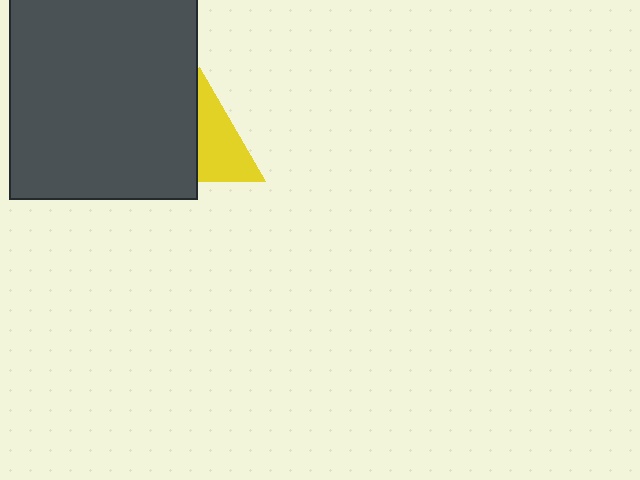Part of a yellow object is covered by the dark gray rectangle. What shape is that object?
It is a triangle.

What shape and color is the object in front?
The object in front is a dark gray rectangle.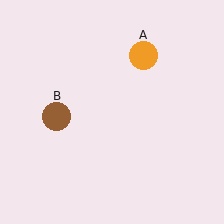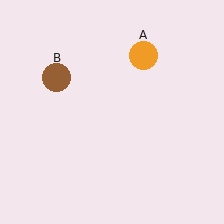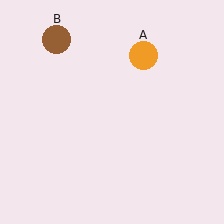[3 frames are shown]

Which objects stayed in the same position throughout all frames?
Orange circle (object A) remained stationary.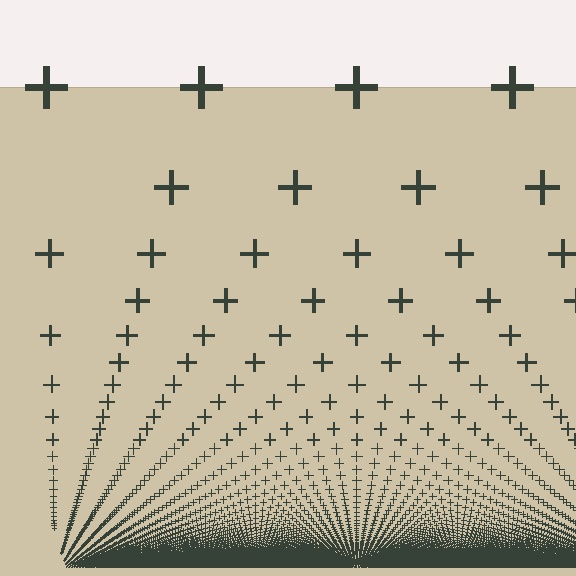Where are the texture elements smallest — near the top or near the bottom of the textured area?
Near the bottom.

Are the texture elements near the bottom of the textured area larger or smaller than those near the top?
Smaller. The gradient is inverted — elements near the bottom are smaller and denser.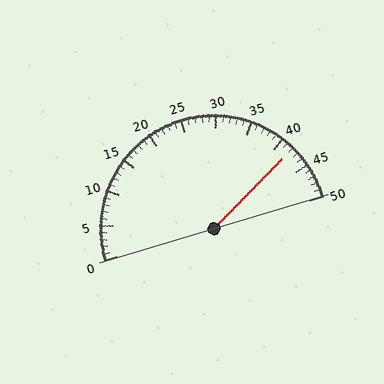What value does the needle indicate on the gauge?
The needle indicates approximately 42.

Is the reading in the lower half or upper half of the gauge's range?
The reading is in the upper half of the range (0 to 50).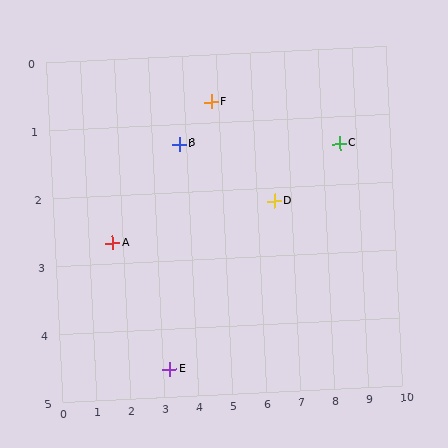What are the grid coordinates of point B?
Point B is at approximately (3.8, 1.3).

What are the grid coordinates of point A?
Point A is at approximately (1.7, 2.7).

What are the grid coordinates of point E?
Point E is at approximately (3.2, 4.6).